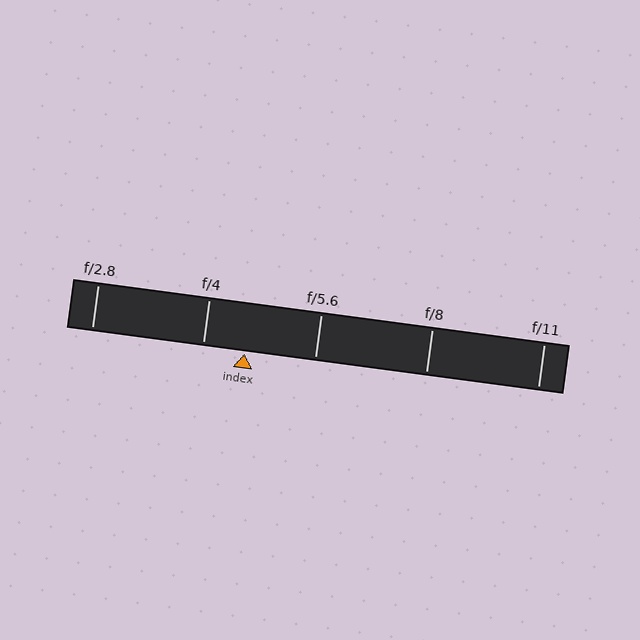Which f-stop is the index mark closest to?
The index mark is closest to f/4.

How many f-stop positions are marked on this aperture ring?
There are 5 f-stop positions marked.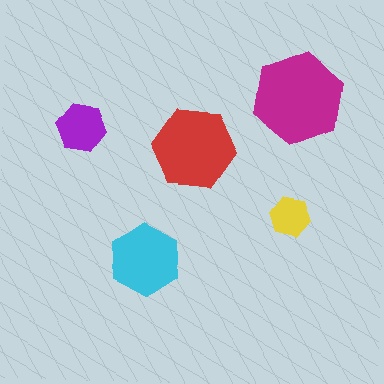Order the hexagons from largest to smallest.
the magenta one, the red one, the cyan one, the purple one, the yellow one.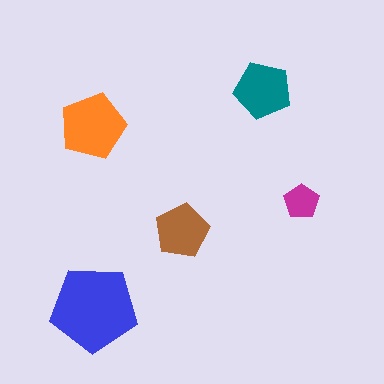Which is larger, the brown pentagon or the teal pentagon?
The teal one.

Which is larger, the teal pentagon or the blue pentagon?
The blue one.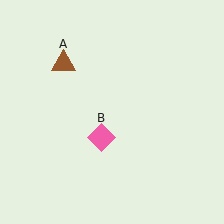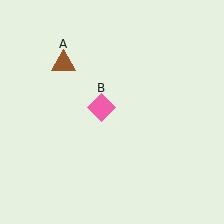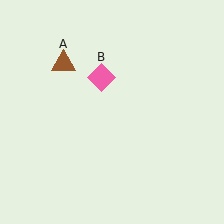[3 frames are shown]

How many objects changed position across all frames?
1 object changed position: pink diamond (object B).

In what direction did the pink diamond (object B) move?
The pink diamond (object B) moved up.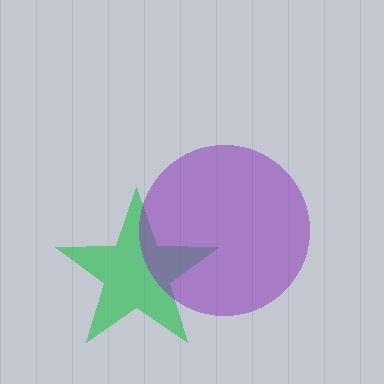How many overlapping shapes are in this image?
There are 2 overlapping shapes in the image.